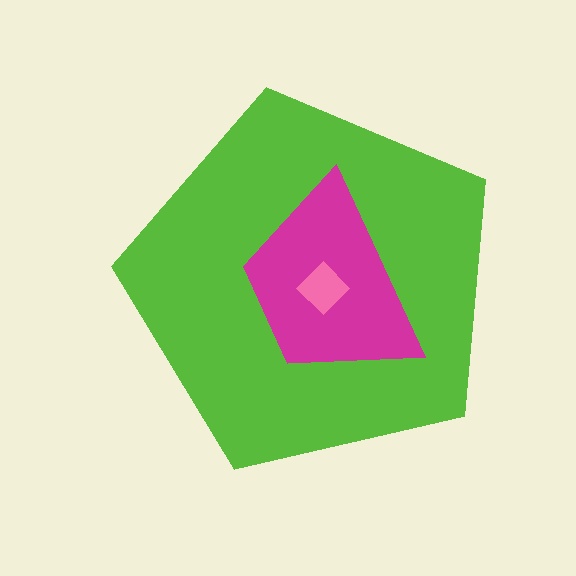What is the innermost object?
The pink diamond.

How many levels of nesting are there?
3.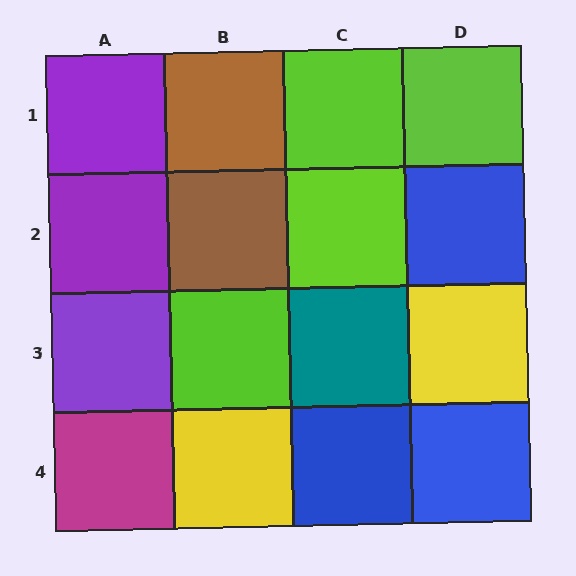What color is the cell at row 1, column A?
Purple.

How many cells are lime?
4 cells are lime.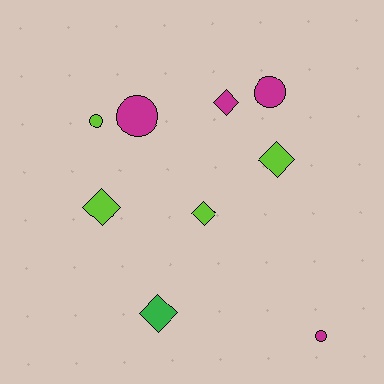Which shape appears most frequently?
Diamond, with 5 objects.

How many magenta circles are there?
There are 3 magenta circles.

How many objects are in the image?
There are 9 objects.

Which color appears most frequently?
Magenta, with 4 objects.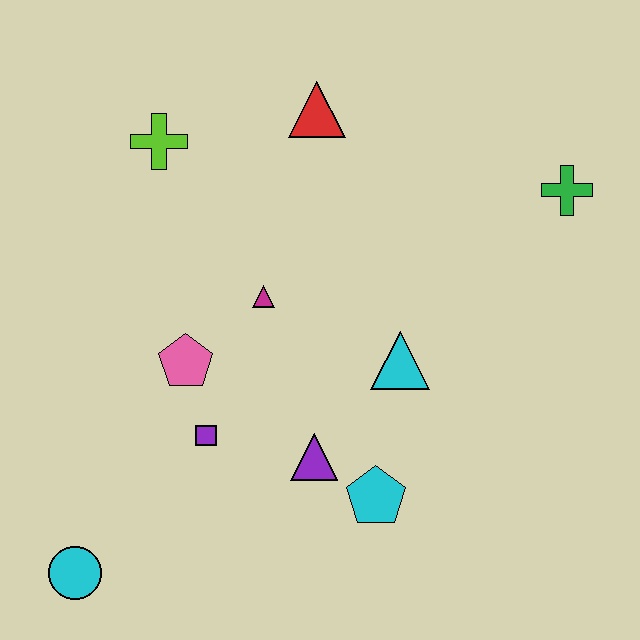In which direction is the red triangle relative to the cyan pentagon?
The red triangle is above the cyan pentagon.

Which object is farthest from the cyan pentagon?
The lime cross is farthest from the cyan pentagon.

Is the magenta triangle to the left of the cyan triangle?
Yes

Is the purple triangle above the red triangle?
No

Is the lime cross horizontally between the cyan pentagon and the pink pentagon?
No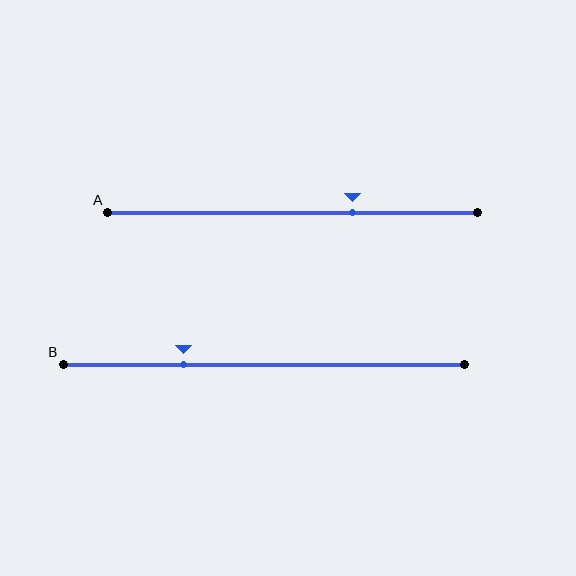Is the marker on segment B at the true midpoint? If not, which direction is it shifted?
No, the marker on segment B is shifted to the left by about 20% of the segment length.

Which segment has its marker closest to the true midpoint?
Segment A has its marker closest to the true midpoint.